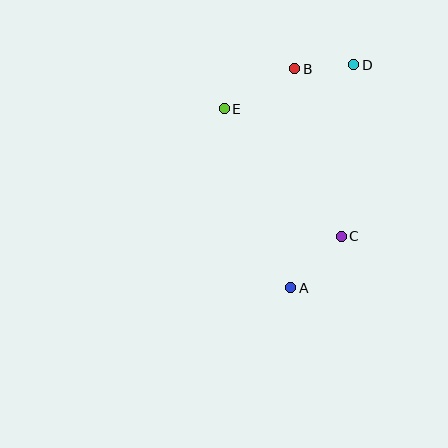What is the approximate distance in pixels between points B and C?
The distance between B and C is approximately 174 pixels.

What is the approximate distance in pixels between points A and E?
The distance between A and E is approximately 191 pixels.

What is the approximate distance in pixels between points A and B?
The distance between A and B is approximately 219 pixels.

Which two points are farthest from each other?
Points A and D are farthest from each other.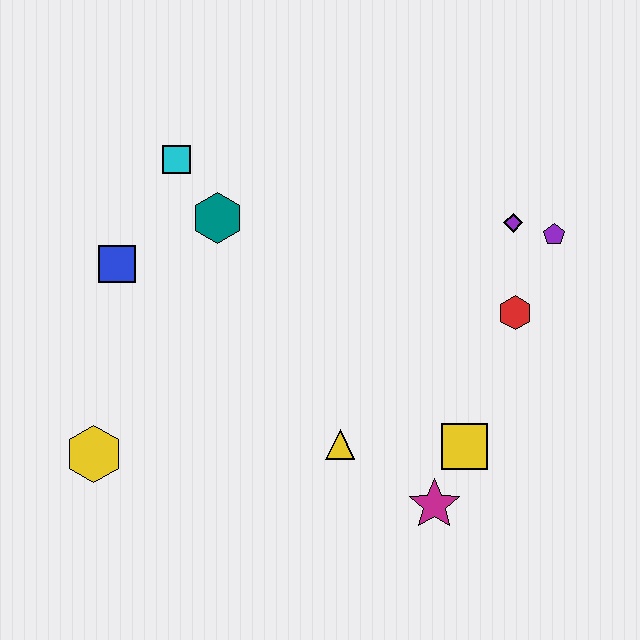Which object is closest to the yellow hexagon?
The blue square is closest to the yellow hexagon.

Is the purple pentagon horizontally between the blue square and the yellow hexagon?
No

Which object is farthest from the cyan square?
The magenta star is farthest from the cyan square.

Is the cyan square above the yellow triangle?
Yes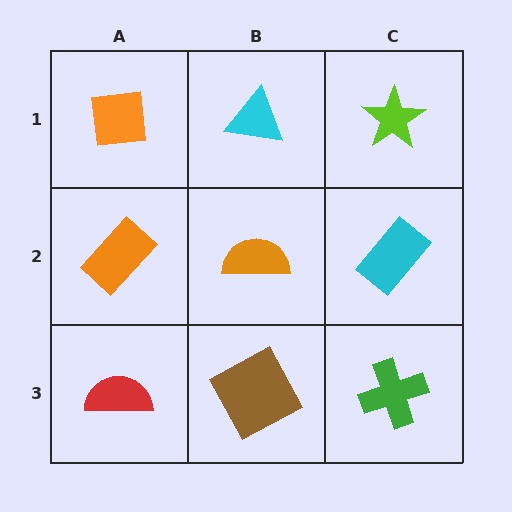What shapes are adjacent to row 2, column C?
A lime star (row 1, column C), a green cross (row 3, column C), an orange semicircle (row 2, column B).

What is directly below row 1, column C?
A cyan rectangle.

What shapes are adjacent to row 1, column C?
A cyan rectangle (row 2, column C), a cyan triangle (row 1, column B).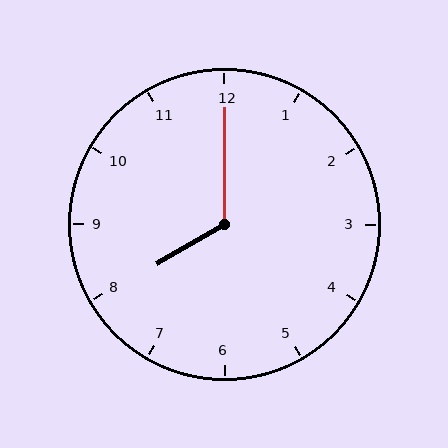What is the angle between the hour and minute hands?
Approximately 120 degrees.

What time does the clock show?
8:00.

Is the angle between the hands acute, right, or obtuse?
It is obtuse.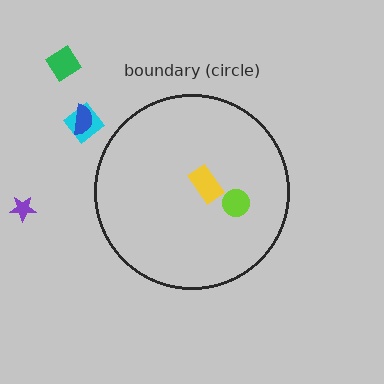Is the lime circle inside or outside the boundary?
Inside.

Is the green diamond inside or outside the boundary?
Outside.